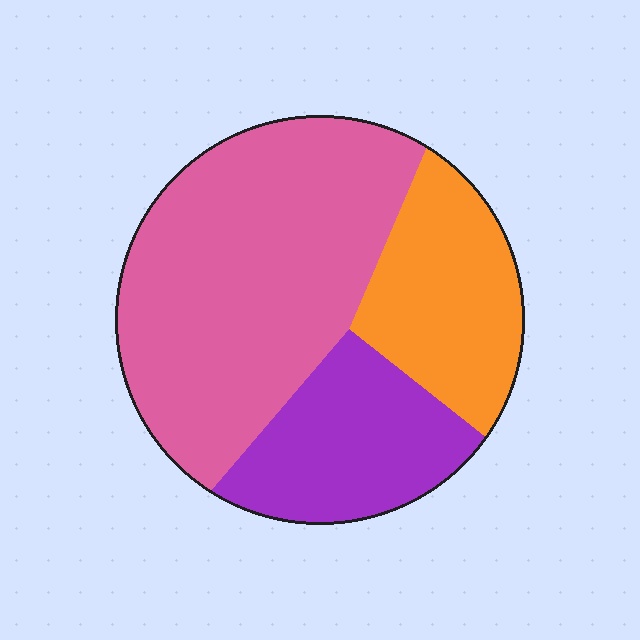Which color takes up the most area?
Pink, at roughly 55%.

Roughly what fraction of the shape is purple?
Purple takes up about one quarter (1/4) of the shape.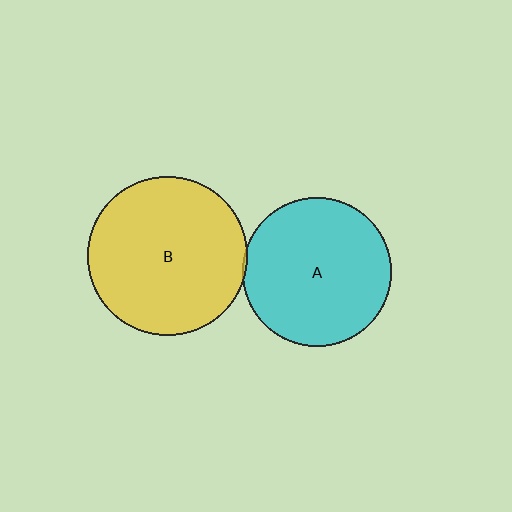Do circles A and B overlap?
Yes.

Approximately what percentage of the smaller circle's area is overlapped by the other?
Approximately 5%.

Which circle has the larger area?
Circle B (yellow).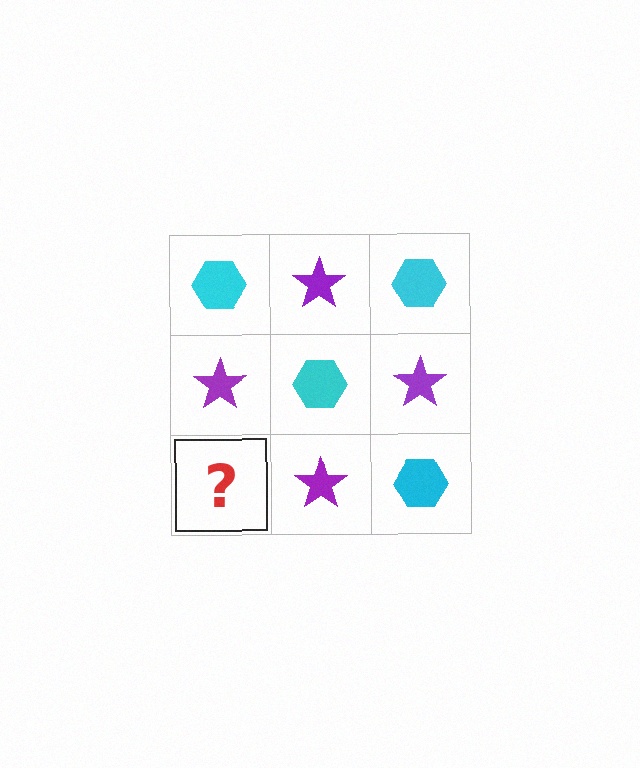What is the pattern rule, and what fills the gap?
The rule is that it alternates cyan hexagon and purple star in a checkerboard pattern. The gap should be filled with a cyan hexagon.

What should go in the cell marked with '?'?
The missing cell should contain a cyan hexagon.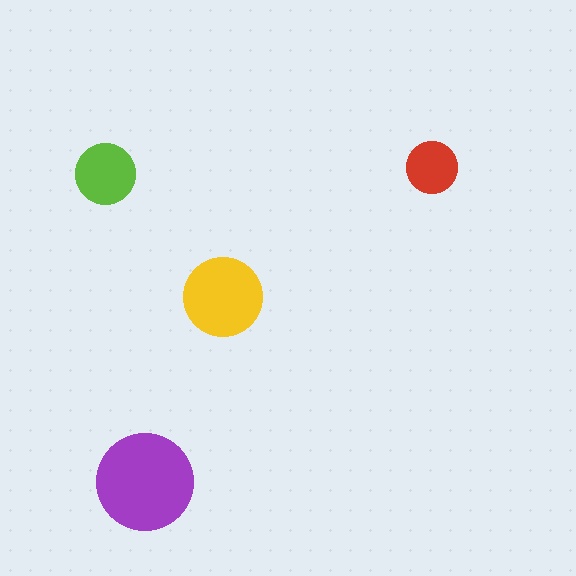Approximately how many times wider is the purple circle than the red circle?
About 2 times wider.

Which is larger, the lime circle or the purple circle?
The purple one.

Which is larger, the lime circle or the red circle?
The lime one.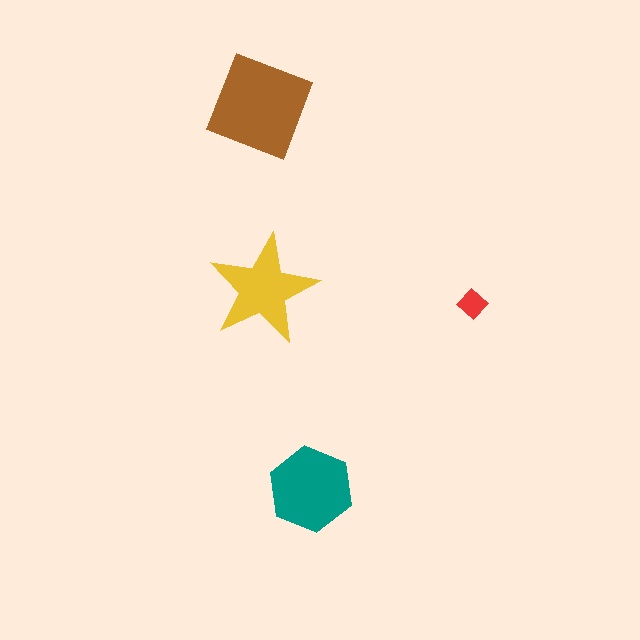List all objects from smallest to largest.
The red diamond, the yellow star, the teal hexagon, the brown square.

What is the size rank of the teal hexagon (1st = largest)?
2nd.